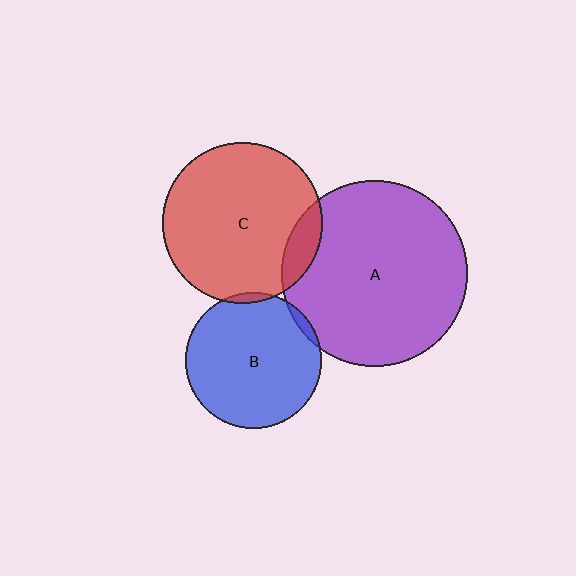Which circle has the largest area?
Circle A (purple).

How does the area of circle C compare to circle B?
Approximately 1.4 times.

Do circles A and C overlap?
Yes.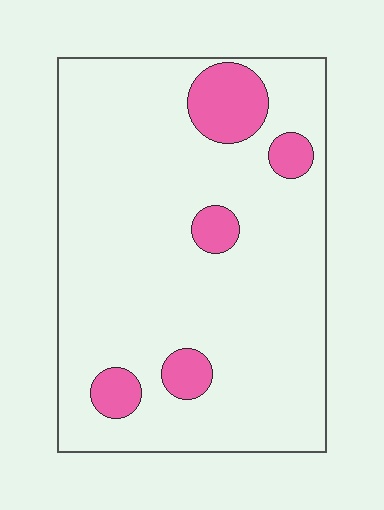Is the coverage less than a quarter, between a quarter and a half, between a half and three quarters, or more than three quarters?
Less than a quarter.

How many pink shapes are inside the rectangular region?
5.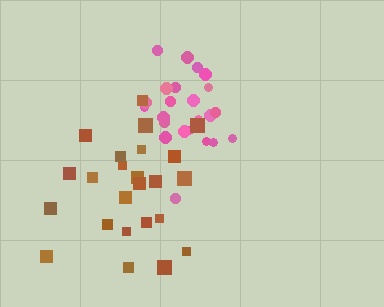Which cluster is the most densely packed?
Pink.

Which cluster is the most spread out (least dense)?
Brown.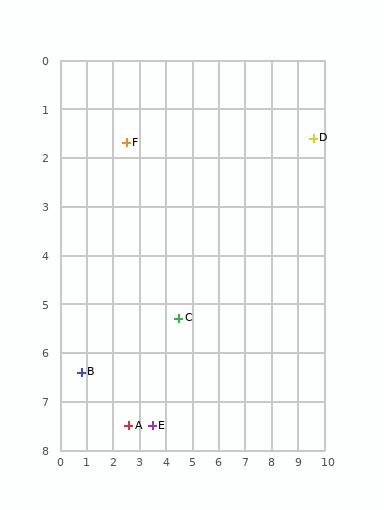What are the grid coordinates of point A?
Point A is at approximately (2.6, 7.5).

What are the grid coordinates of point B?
Point B is at approximately (0.8, 6.4).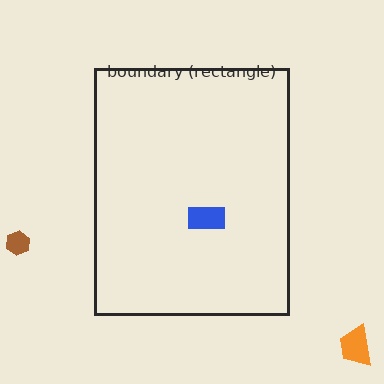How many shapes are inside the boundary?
1 inside, 2 outside.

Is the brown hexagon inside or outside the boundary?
Outside.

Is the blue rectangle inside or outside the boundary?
Inside.